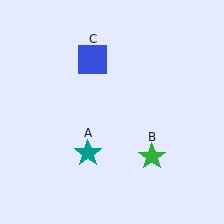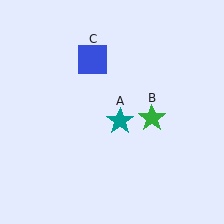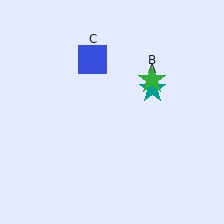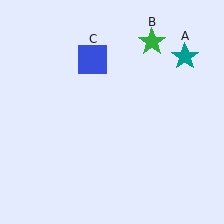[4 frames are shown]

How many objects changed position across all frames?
2 objects changed position: teal star (object A), green star (object B).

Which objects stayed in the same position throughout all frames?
Blue square (object C) remained stationary.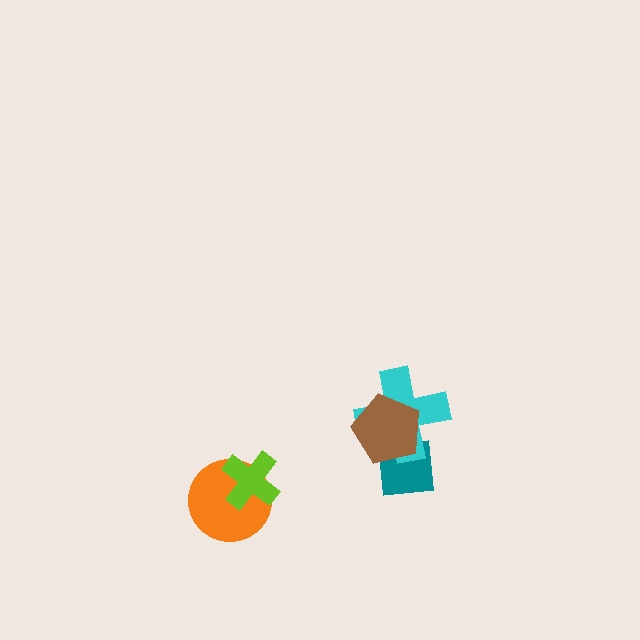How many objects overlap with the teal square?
2 objects overlap with the teal square.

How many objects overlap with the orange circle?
1 object overlaps with the orange circle.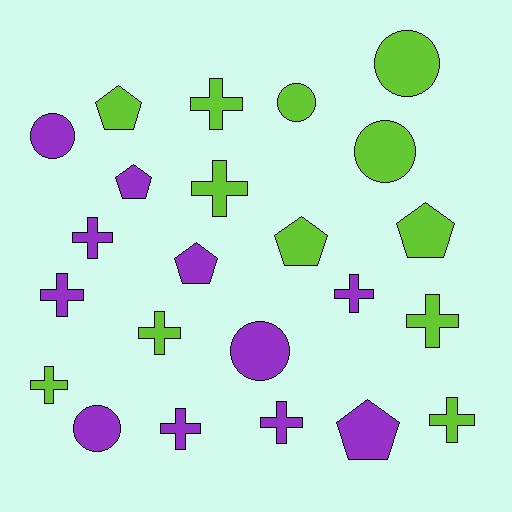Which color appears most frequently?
Lime, with 12 objects.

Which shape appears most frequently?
Cross, with 11 objects.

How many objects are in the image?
There are 23 objects.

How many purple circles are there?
There are 3 purple circles.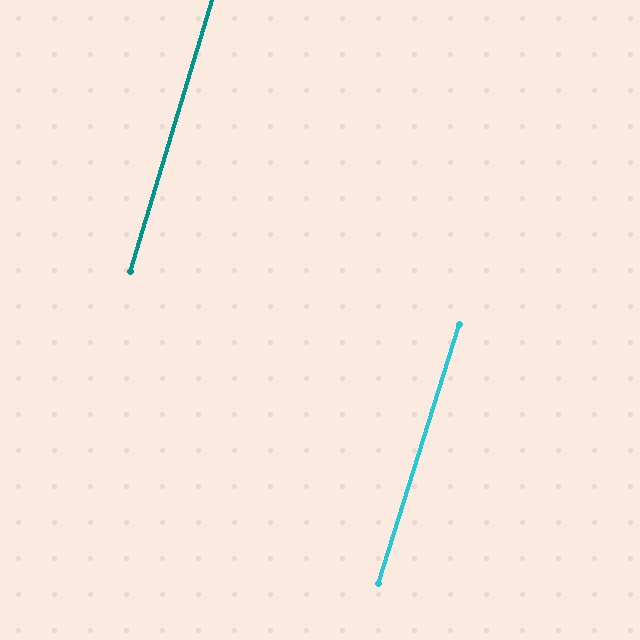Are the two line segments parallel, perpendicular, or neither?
Parallel — their directions differ by only 0.6°.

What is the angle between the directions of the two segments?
Approximately 1 degree.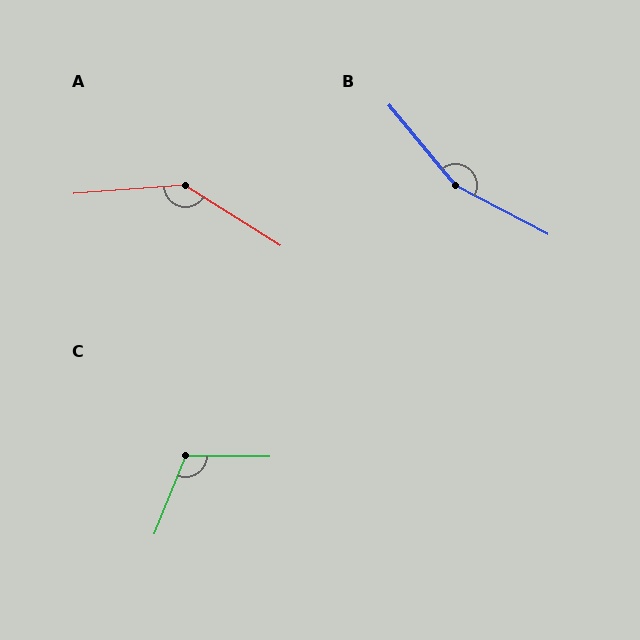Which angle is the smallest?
C, at approximately 112 degrees.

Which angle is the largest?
B, at approximately 157 degrees.